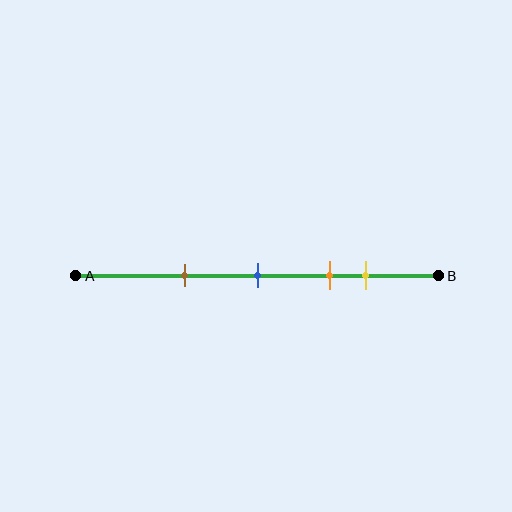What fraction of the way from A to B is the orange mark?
The orange mark is approximately 70% (0.7) of the way from A to B.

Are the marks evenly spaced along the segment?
No, the marks are not evenly spaced.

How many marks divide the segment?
There are 4 marks dividing the segment.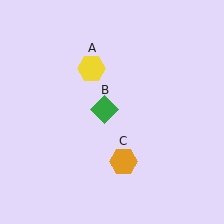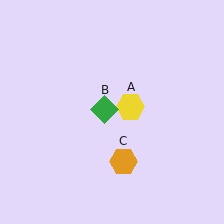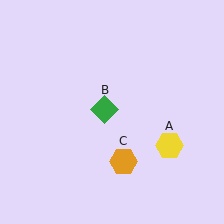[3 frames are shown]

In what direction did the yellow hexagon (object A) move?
The yellow hexagon (object A) moved down and to the right.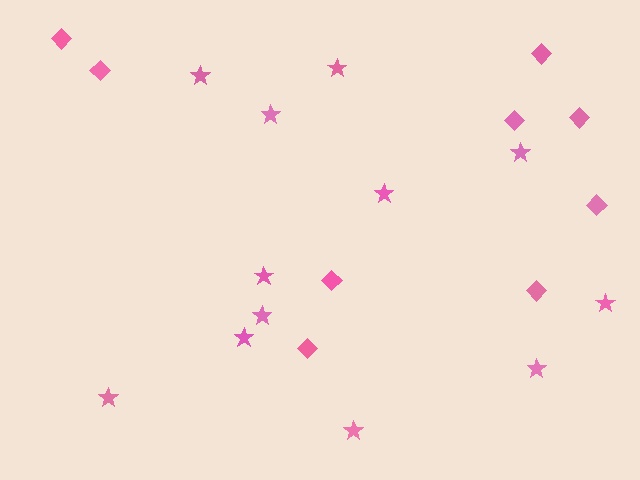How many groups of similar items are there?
There are 2 groups: one group of diamonds (9) and one group of stars (12).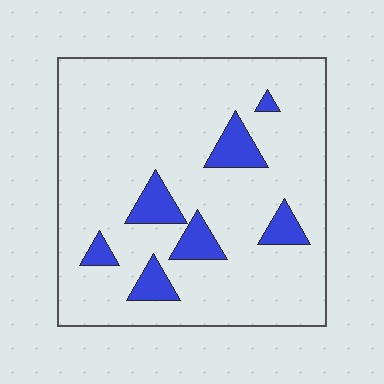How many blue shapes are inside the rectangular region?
7.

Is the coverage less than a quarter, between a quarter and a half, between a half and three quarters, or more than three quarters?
Less than a quarter.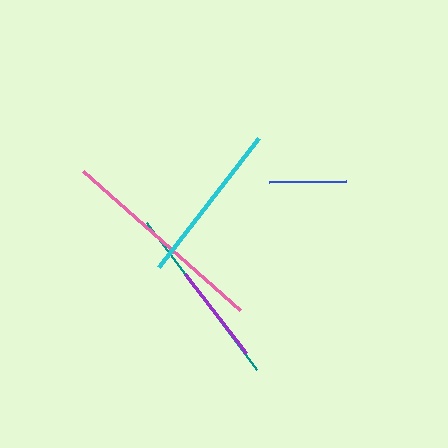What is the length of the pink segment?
The pink segment is approximately 210 pixels long.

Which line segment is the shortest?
The blue line is the shortest at approximately 77 pixels.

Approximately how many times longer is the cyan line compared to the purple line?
The cyan line is approximately 1.6 times the length of the purple line.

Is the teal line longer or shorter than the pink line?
The pink line is longer than the teal line.